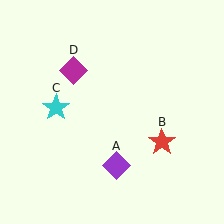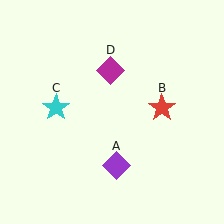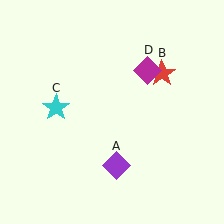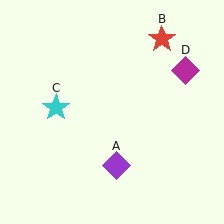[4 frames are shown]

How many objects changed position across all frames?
2 objects changed position: red star (object B), magenta diamond (object D).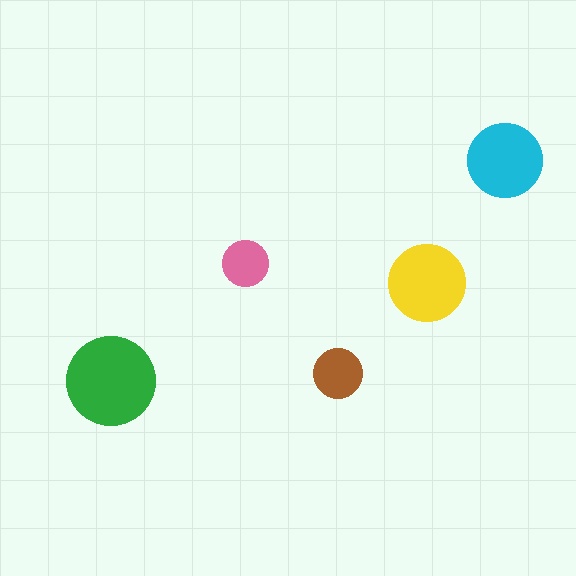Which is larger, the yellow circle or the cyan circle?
The yellow one.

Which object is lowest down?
The green circle is bottommost.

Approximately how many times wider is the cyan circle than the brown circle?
About 1.5 times wider.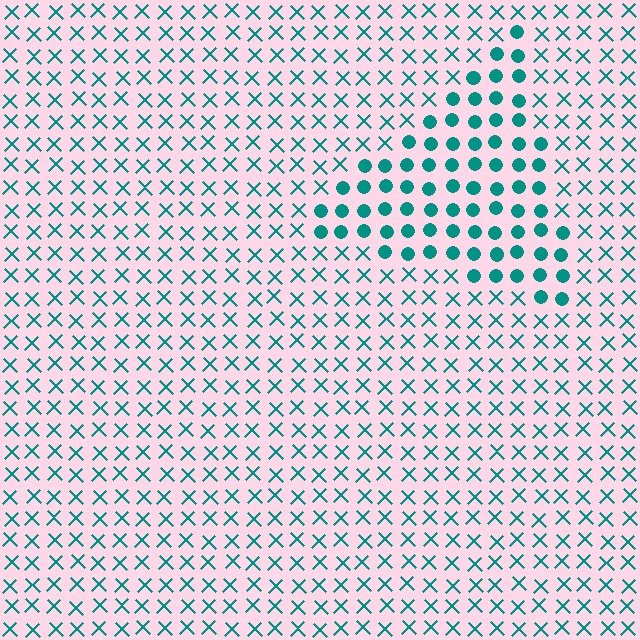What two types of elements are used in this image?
The image uses circles inside the triangle region and X marks outside it.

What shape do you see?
I see a triangle.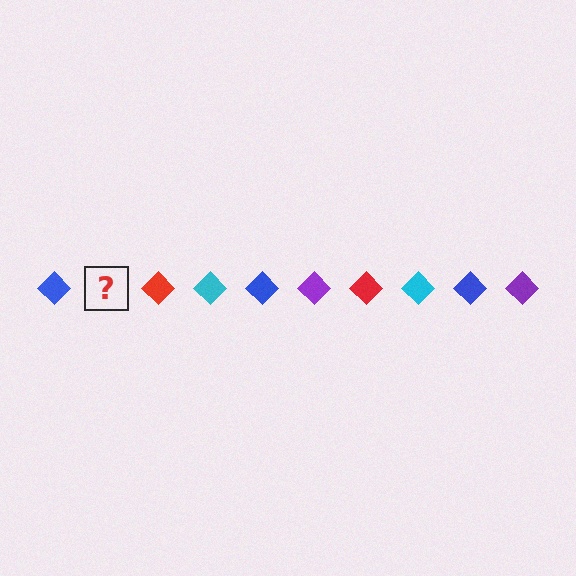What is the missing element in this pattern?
The missing element is a purple diamond.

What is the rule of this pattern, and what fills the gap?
The rule is that the pattern cycles through blue, purple, red, cyan diamonds. The gap should be filled with a purple diamond.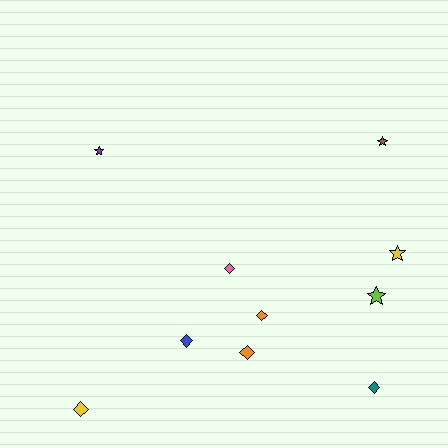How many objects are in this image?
There are 10 objects.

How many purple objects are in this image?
There is 1 purple object.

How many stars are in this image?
There are 4 stars.